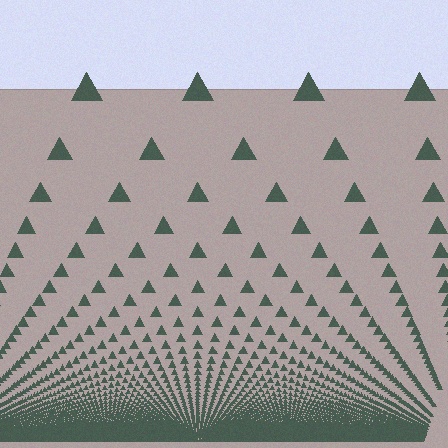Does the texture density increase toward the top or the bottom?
Density increases toward the bottom.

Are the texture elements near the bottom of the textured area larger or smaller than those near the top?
Smaller. The gradient is inverted — elements near the bottom are smaller and denser.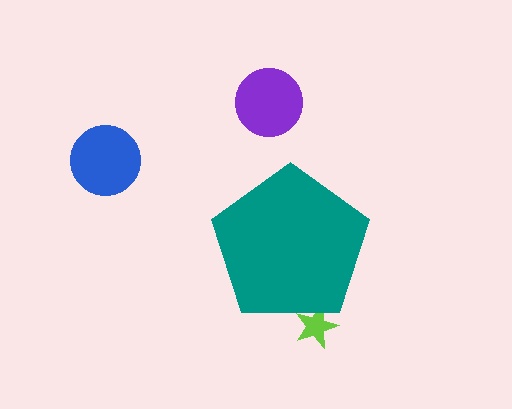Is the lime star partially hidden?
Yes, the lime star is partially hidden behind the teal pentagon.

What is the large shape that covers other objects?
A teal pentagon.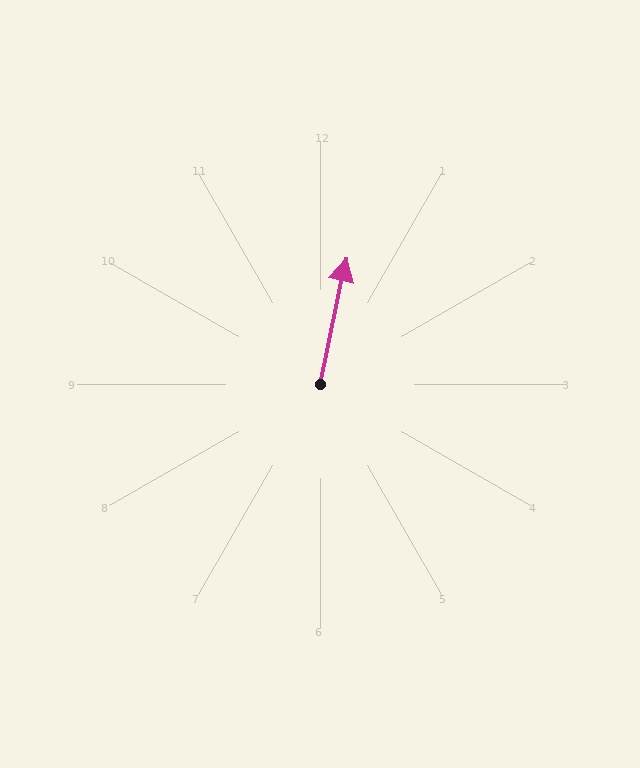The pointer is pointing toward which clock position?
Roughly 12 o'clock.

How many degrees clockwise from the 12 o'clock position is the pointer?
Approximately 12 degrees.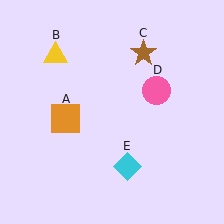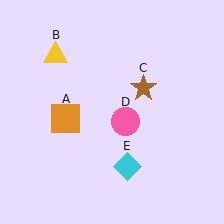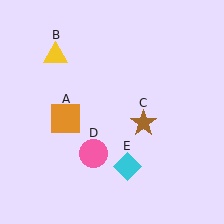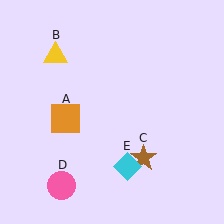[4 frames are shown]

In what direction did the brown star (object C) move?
The brown star (object C) moved down.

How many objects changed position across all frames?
2 objects changed position: brown star (object C), pink circle (object D).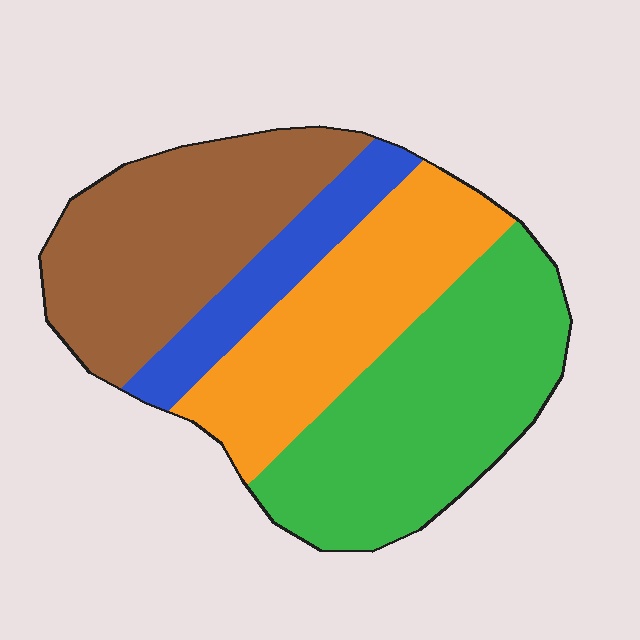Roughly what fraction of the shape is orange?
Orange takes up about one quarter (1/4) of the shape.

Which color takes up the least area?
Blue, at roughly 10%.